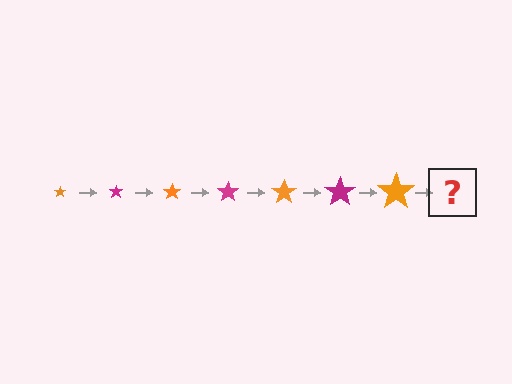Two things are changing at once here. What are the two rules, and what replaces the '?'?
The two rules are that the star grows larger each step and the color cycles through orange and magenta. The '?' should be a magenta star, larger than the previous one.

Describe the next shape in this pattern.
It should be a magenta star, larger than the previous one.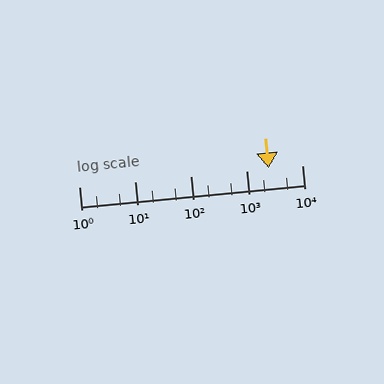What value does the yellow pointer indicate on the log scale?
The pointer indicates approximately 2500.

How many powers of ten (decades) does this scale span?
The scale spans 4 decades, from 1 to 10000.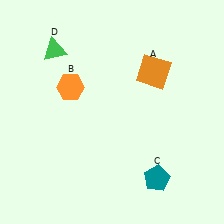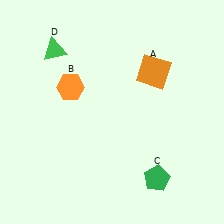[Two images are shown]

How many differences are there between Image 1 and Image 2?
There is 1 difference between the two images.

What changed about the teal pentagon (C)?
In Image 1, C is teal. In Image 2, it changed to green.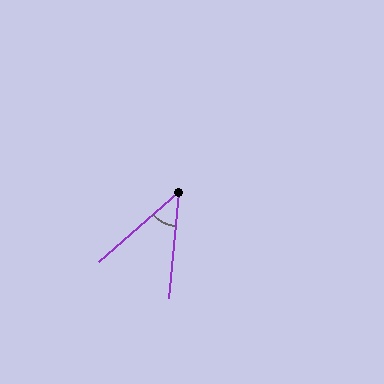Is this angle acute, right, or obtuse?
It is acute.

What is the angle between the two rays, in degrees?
Approximately 43 degrees.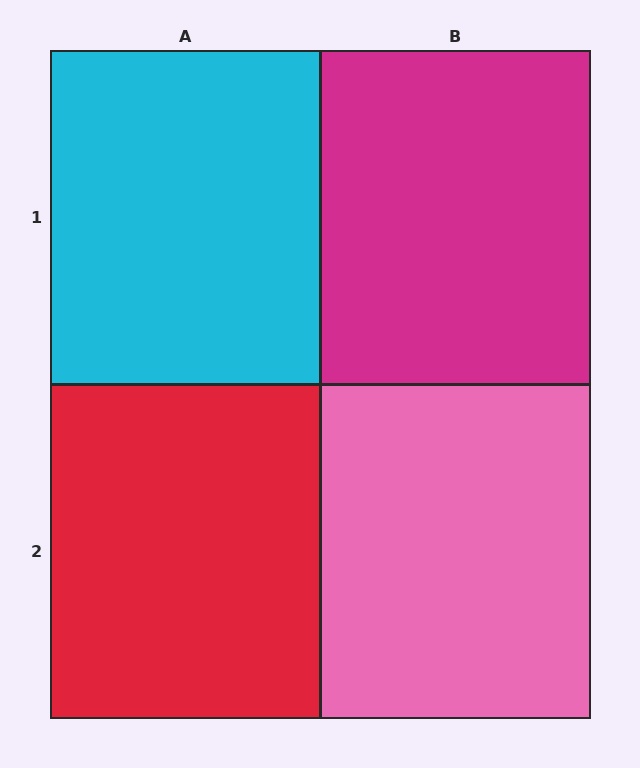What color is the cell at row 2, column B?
Pink.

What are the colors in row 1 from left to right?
Cyan, magenta.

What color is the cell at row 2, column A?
Red.